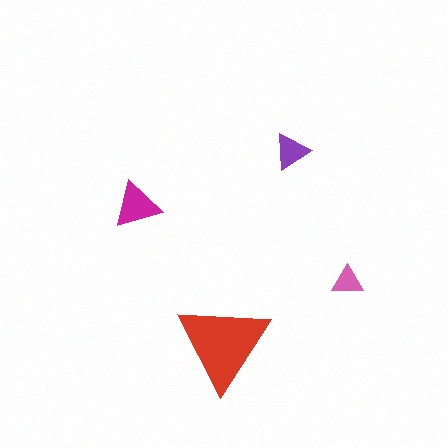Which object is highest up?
The purple triangle is topmost.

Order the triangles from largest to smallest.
the red one, the magenta one, the purple one, the pink one.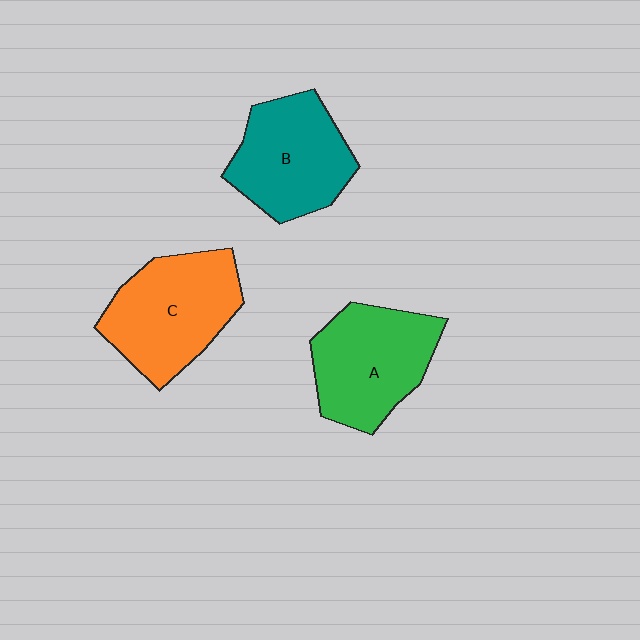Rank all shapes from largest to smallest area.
From largest to smallest: C (orange), A (green), B (teal).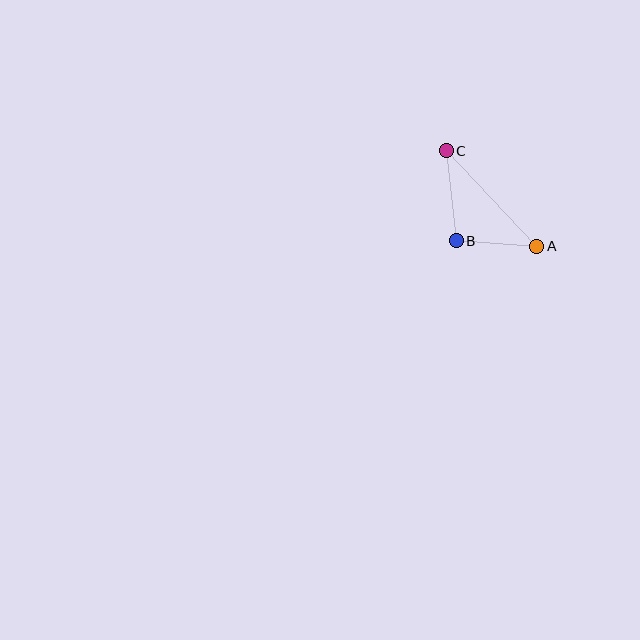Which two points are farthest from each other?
Points A and C are farthest from each other.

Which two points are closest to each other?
Points A and B are closest to each other.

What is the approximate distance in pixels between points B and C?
The distance between B and C is approximately 90 pixels.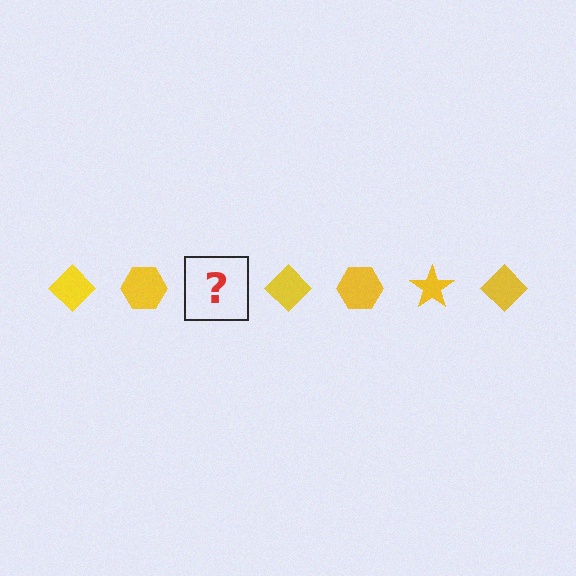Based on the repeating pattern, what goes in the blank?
The blank should be a yellow star.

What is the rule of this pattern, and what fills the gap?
The rule is that the pattern cycles through diamond, hexagon, star shapes in yellow. The gap should be filled with a yellow star.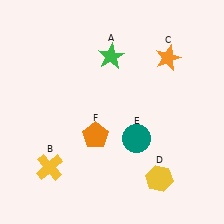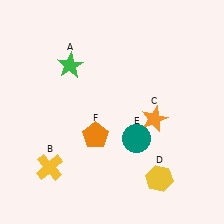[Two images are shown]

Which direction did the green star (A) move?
The green star (A) moved left.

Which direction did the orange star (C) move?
The orange star (C) moved down.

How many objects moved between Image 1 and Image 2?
2 objects moved between the two images.